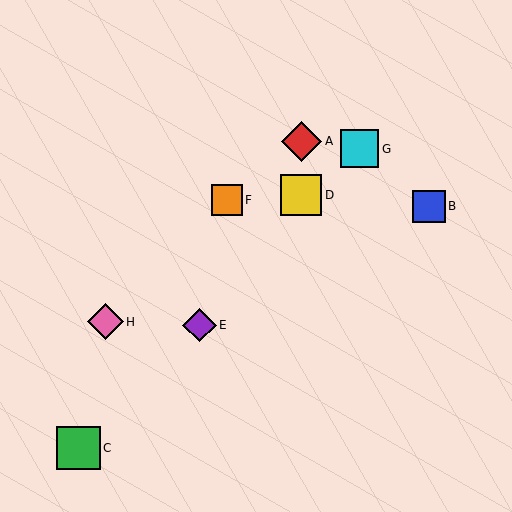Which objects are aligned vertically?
Objects A, D are aligned vertically.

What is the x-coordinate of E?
Object E is at x≈199.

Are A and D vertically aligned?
Yes, both are at x≈301.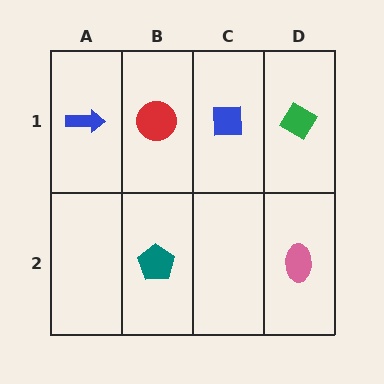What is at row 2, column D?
A pink ellipse.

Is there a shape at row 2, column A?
No, that cell is empty.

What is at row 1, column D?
A green diamond.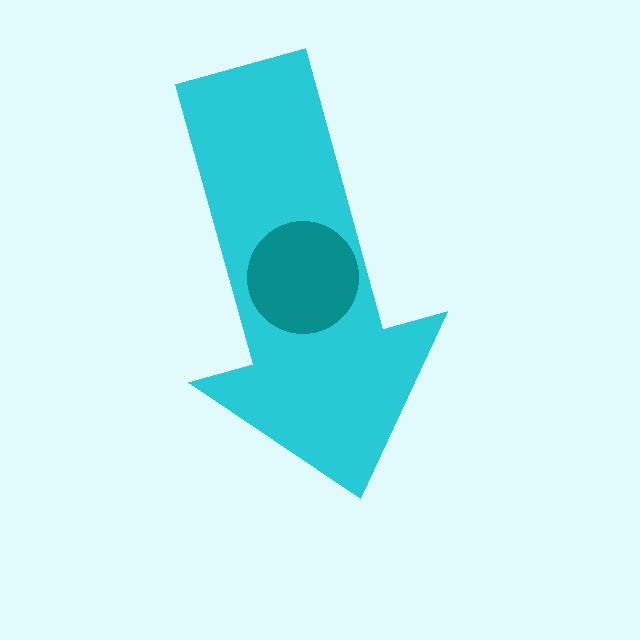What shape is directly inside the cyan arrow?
The teal circle.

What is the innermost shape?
The teal circle.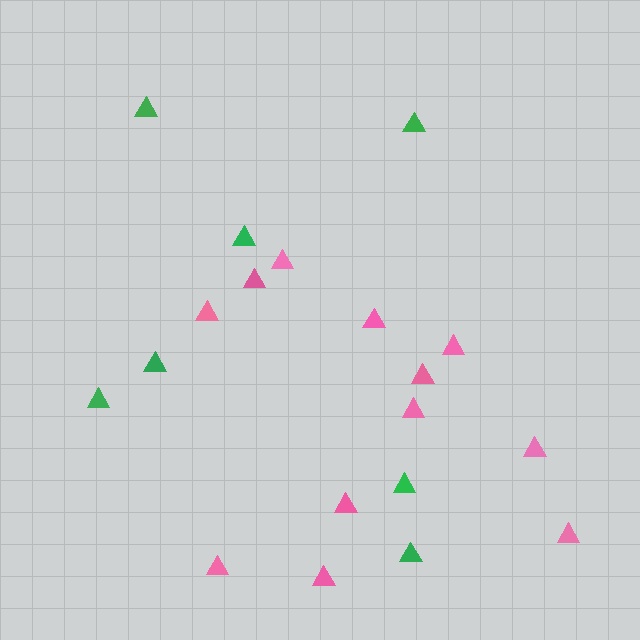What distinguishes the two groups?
There are 2 groups: one group of green triangles (7) and one group of pink triangles (12).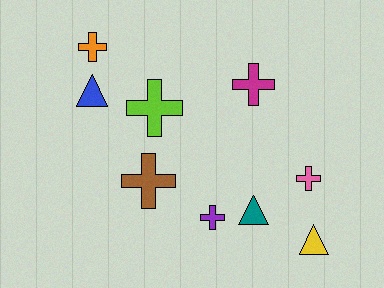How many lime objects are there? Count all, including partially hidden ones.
There is 1 lime object.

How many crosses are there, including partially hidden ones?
There are 6 crosses.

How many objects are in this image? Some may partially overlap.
There are 9 objects.